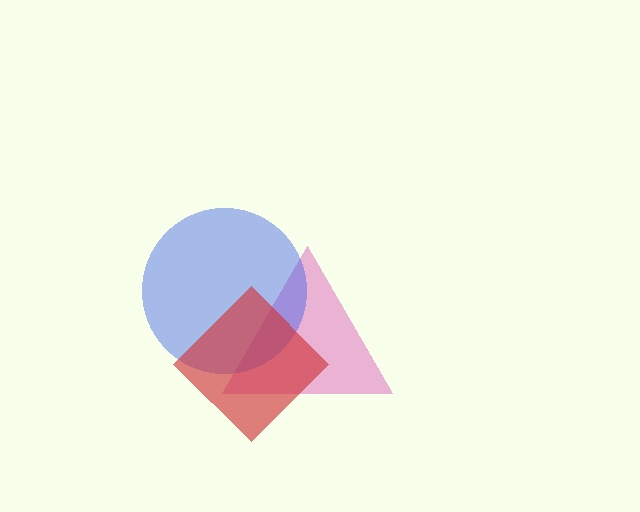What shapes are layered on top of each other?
The layered shapes are: a pink triangle, a blue circle, a red diamond.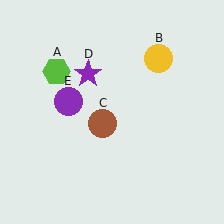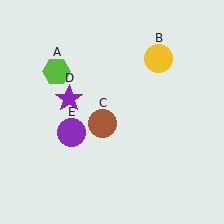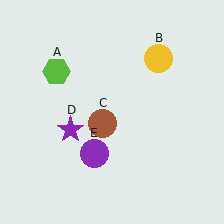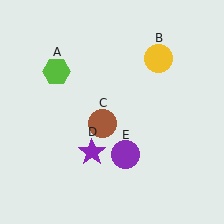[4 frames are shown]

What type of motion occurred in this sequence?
The purple star (object D), purple circle (object E) rotated counterclockwise around the center of the scene.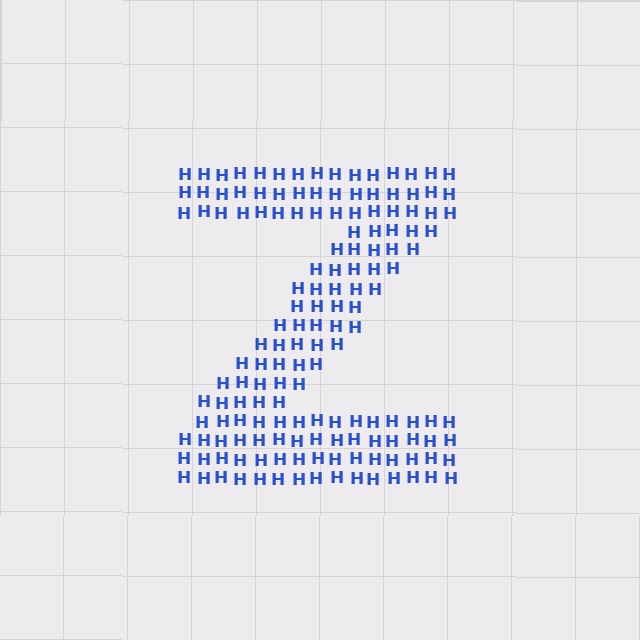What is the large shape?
The large shape is the letter Z.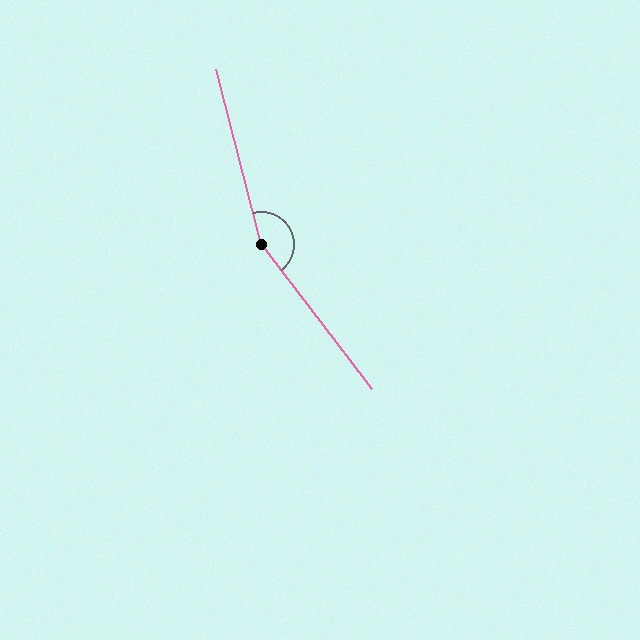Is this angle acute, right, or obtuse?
It is obtuse.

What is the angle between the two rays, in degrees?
Approximately 157 degrees.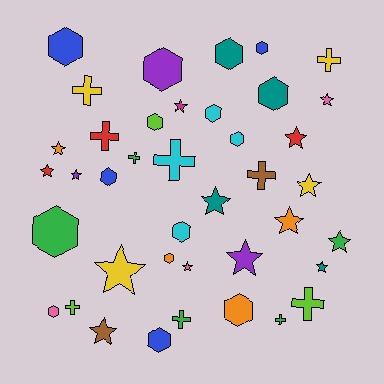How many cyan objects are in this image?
There are 4 cyan objects.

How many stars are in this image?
There are 15 stars.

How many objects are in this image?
There are 40 objects.